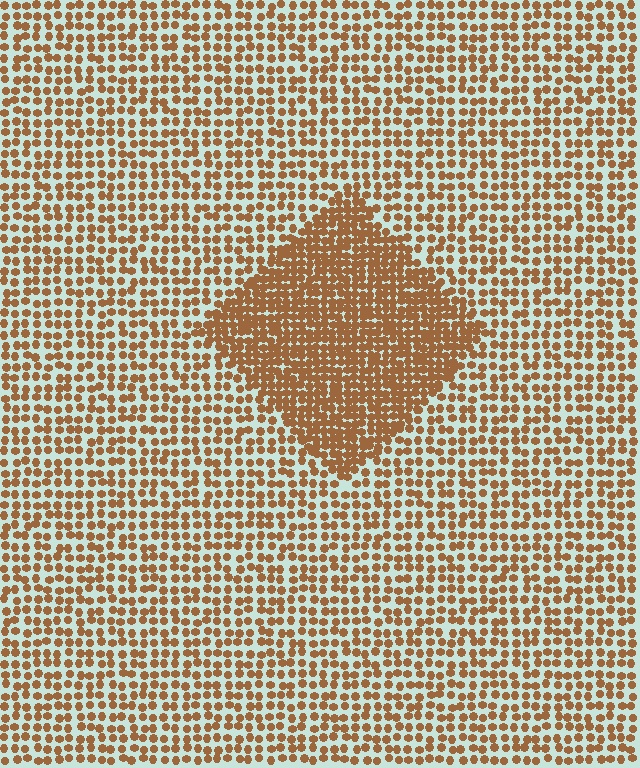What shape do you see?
I see a diamond.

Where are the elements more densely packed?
The elements are more densely packed inside the diamond boundary.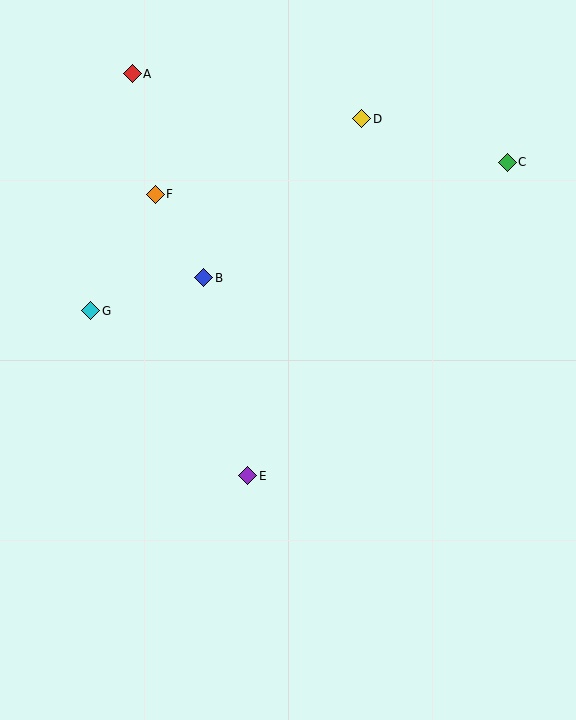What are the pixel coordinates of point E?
Point E is at (248, 476).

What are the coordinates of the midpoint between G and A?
The midpoint between G and A is at (112, 192).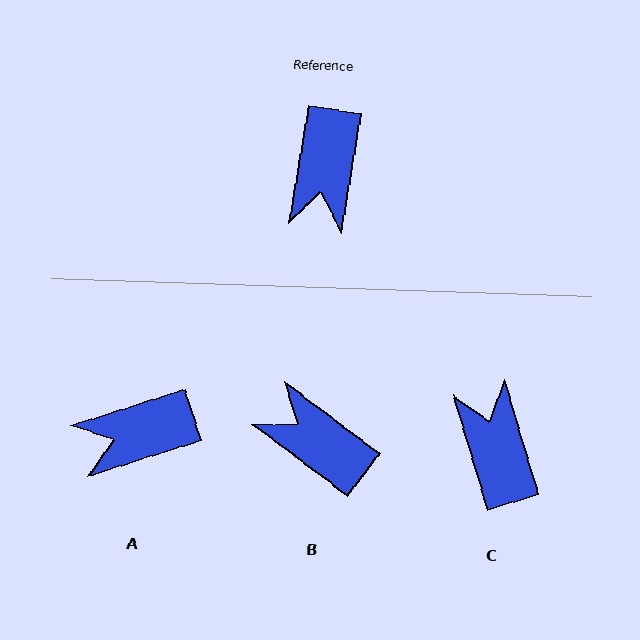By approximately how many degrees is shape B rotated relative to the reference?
Approximately 117 degrees clockwise.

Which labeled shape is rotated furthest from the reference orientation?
C, about 154 degrees away.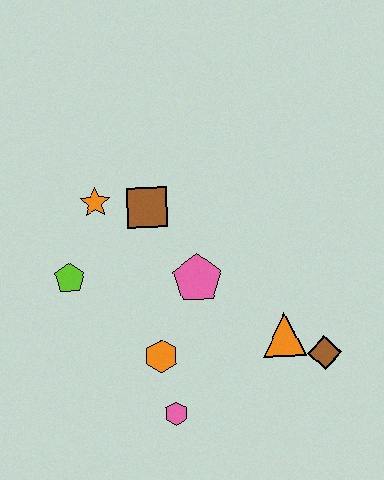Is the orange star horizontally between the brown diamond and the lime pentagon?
Yes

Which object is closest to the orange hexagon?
The pink hexagon is closest to the orange hexagon.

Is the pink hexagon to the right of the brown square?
Yes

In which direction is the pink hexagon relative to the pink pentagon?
The pink hexagon is below the pink pentagon.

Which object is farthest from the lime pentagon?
The brown diamond is farthest from the lime pentagon.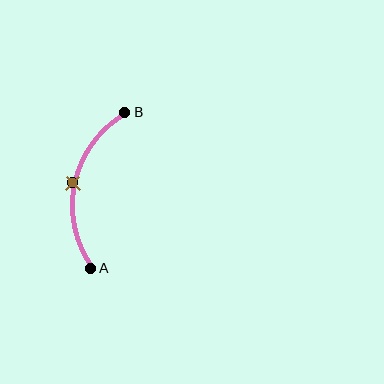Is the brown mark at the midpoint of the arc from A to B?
Yes. The brown mark lies on the arc at equal arc-length from both A and B — it is the arc midpoint.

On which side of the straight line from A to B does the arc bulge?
The arc bulges to the left of the straight line connecting A and B.